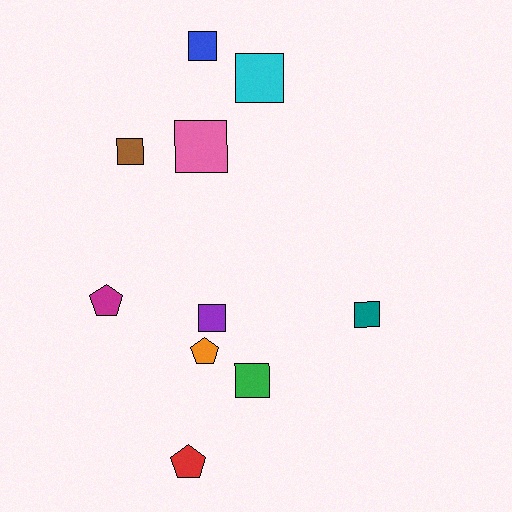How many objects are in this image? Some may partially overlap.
There are 10 objects.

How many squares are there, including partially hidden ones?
There are 7 squares.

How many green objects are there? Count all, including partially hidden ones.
There is 1 green object.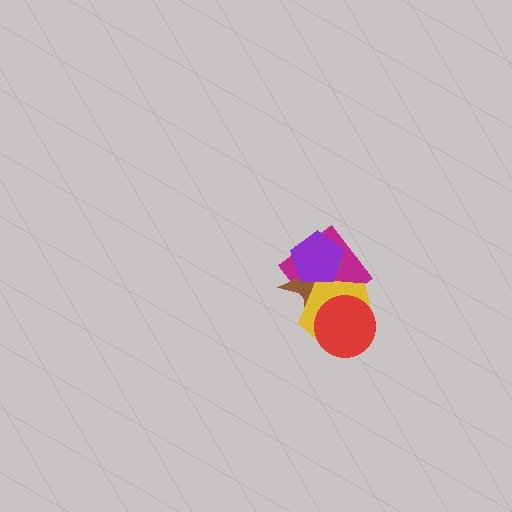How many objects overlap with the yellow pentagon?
4 objects overlap with the yellow pentagon.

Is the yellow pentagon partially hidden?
Yes, it is partially covered by another shape.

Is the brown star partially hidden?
Yes, it is partially covered by another shape.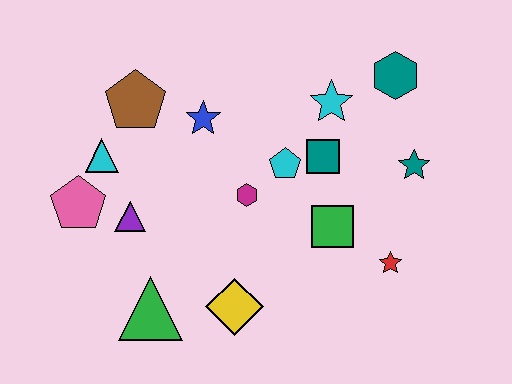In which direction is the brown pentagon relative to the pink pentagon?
The brown pentagon is above the pink pentagon.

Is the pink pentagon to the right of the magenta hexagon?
No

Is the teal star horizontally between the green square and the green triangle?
No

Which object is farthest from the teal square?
The pink pentagon is farthest from the teal square.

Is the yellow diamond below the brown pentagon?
Yes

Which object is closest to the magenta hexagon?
The cyan pentagon is closest to the magenta hexagon.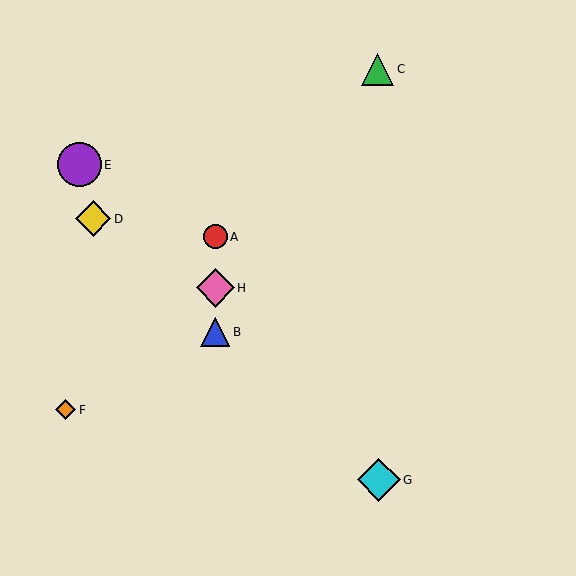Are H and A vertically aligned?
Yes, both are at x≈215.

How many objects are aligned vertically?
3 objects (A, B, H) are aligned vertically.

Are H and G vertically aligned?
No, H is at x≈215 and G is at x≈379.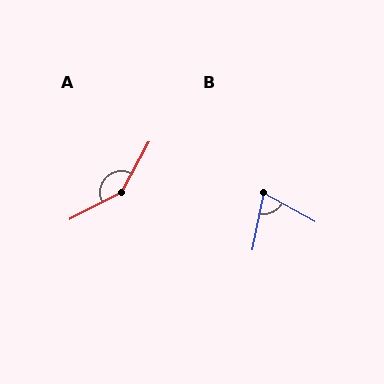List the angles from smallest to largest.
B (73°), A (145°).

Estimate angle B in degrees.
Approximately 73 degrees.